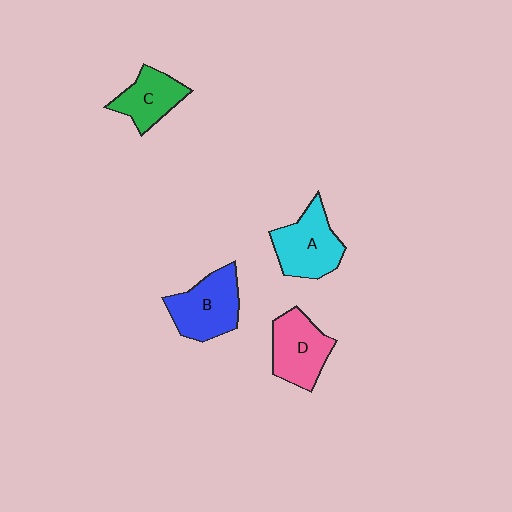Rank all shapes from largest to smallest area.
From largest to smallest: B (blue), A (cyan), D (pink), C (green).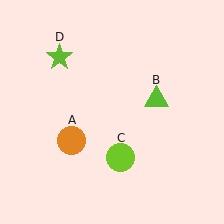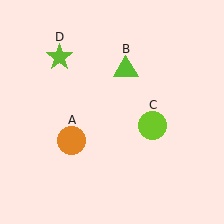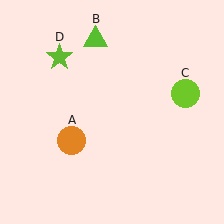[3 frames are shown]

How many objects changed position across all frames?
2 objects changed position: lime triangle (object B), lime circle (object C).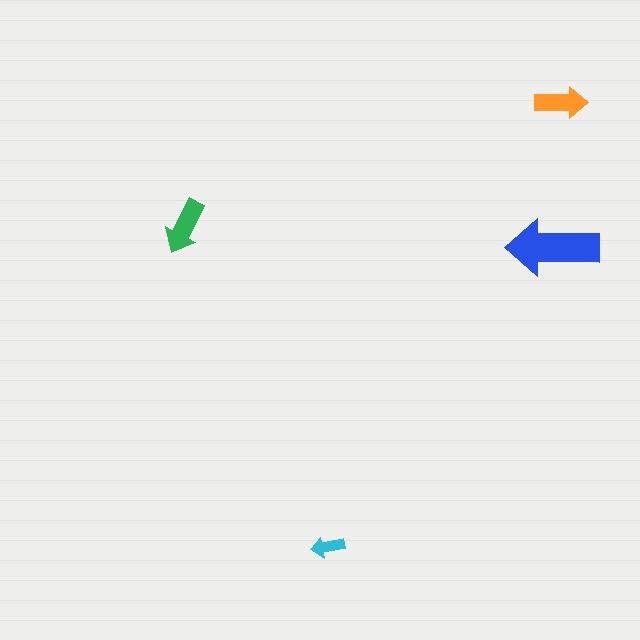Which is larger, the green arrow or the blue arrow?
The blue one.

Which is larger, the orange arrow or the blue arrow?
The blue one.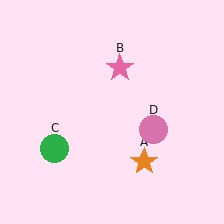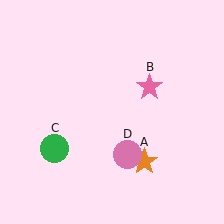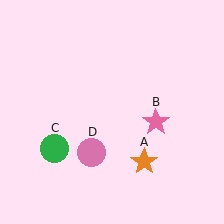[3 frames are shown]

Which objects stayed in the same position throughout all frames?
Orange star (object A) and green circle (object C) remained stationary.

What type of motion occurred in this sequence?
The pink star (object B), pink circle (object D) rotated clockwise around the center of the scene.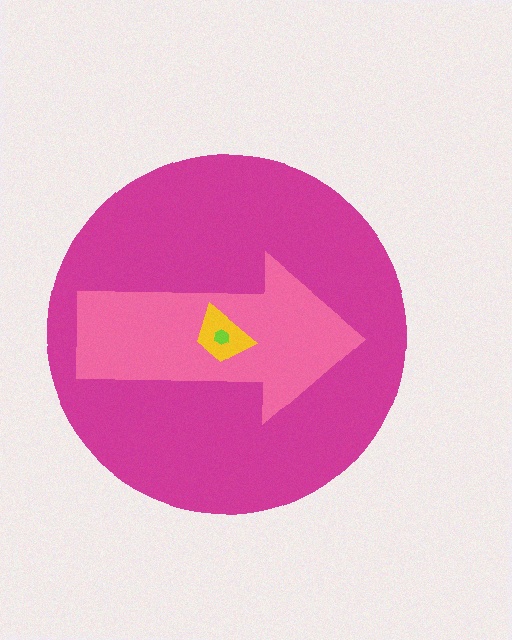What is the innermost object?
The lime hexagon.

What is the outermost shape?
The magenta circle.